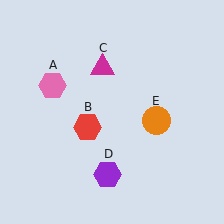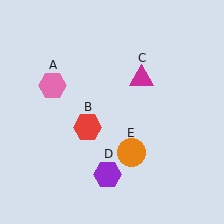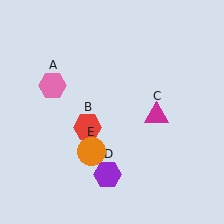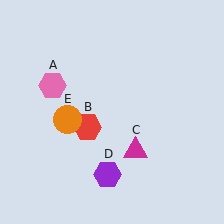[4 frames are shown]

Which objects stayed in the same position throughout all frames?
Pink hexagon (object A) and red hexagon (object B) and purple hexagon (object D) remained stationary.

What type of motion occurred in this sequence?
The magenta triangle (object C), orange circle (object E) rotated clockwise around the center of the scene.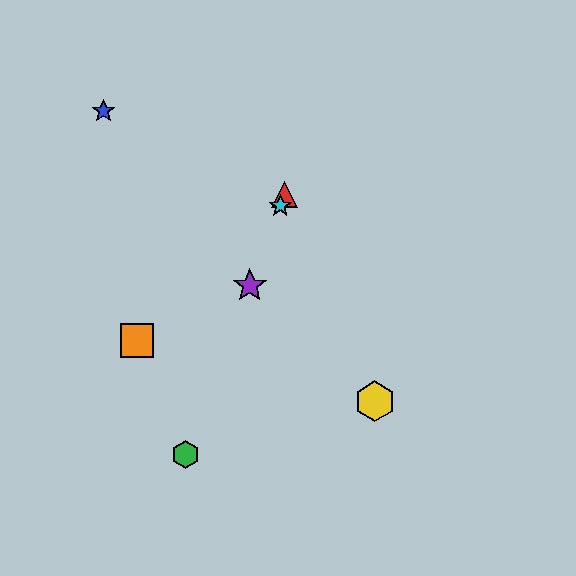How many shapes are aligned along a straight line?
4 shapes (the red triangle, the green hexagon, the purple star, the cyan star) are aligned along a straight line.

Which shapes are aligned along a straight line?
The red triangle, the green hexagon, the purple star, the cyan star are aligned along a straight line.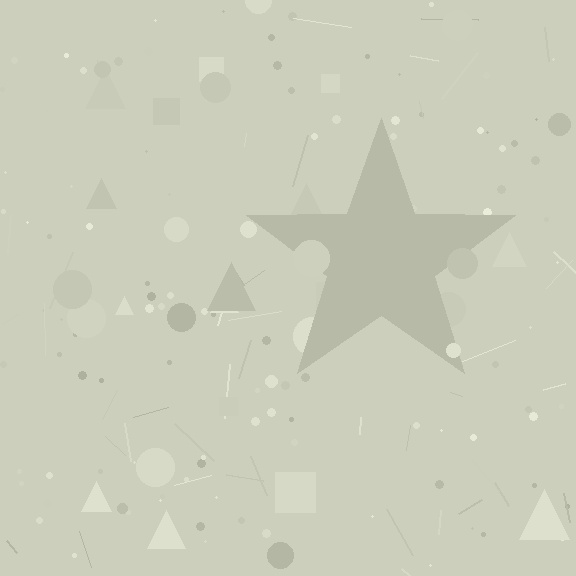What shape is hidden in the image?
A star is hidden in the image.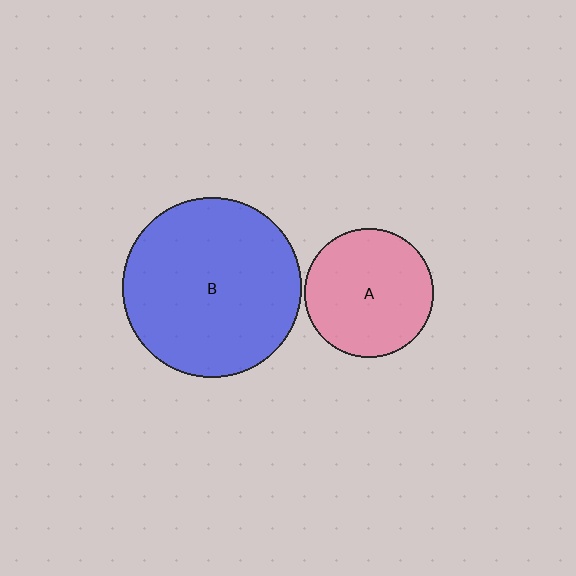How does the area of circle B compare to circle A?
Approximately 1.9 times.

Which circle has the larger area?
Circle B (blue).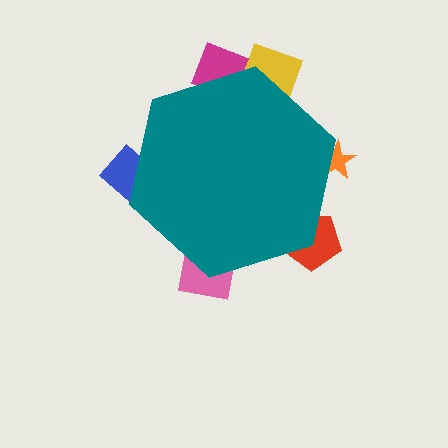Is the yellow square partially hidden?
Yes, the yellow square is partially hidden behind the teal hexagon.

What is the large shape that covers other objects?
A teal hexagon.